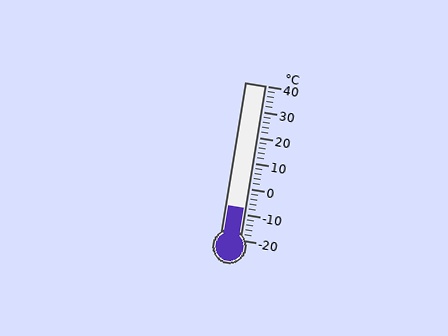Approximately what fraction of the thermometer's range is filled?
The thermometer is filled to approximately 20% of its range.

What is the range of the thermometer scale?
The thermometer scale ranges from -20°C to 40°C.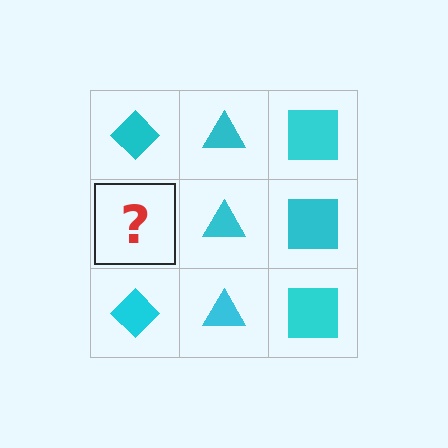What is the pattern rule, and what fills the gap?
The rule is that each column has a consistent shape. The gap should be filled with a cyan diamond.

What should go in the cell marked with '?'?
The missing cell should contain a cyan diamond.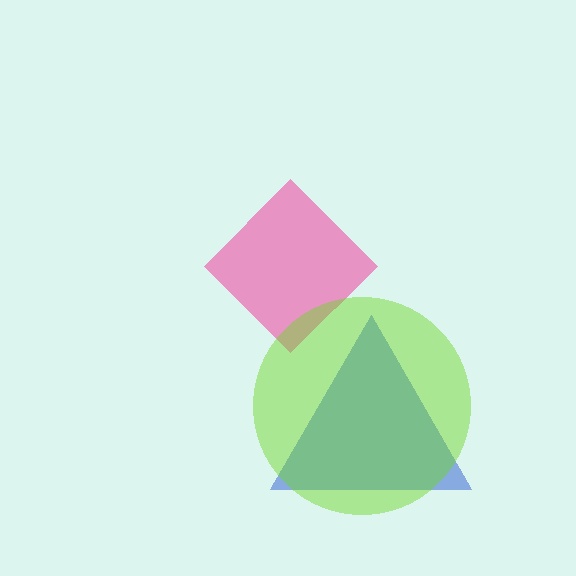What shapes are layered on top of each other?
The layered shapes are: a pink diamond, a blue triangle, a lime circle.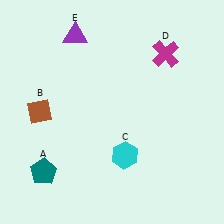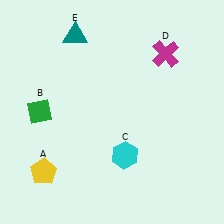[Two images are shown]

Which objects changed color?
A changed from teal to yellow. B changed from brown to green. E changed from purple to teal.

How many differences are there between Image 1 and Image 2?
There are 3 differences between the two images.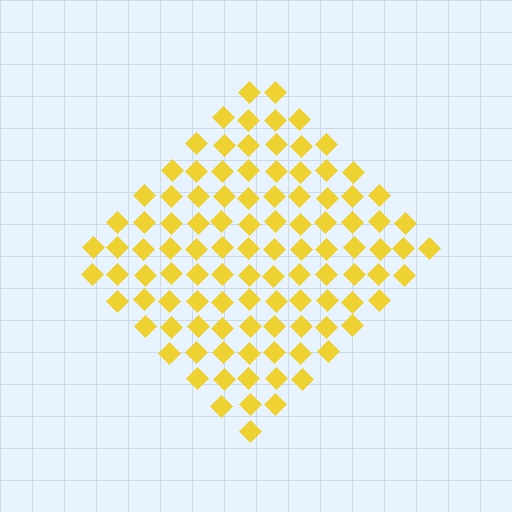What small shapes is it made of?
It is made of small diamonds.